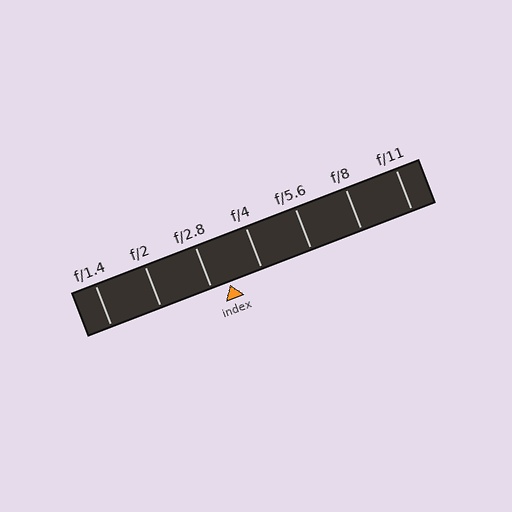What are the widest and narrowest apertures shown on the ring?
The widest aperture shown is f/1.4 and the narrowest is f/11.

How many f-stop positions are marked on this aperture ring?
There are 7 f-stop positions marked.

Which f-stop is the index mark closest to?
The index mark is closest to f/2.8.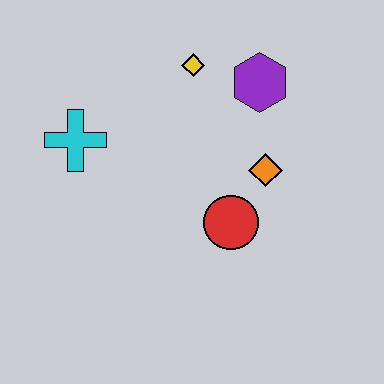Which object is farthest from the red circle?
The cyan cross is farthest from the red circle.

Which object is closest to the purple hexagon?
The yellow diamond is closest to the purple hexagon.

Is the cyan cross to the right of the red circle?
No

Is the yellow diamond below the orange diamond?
No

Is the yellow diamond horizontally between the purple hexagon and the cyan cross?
Yes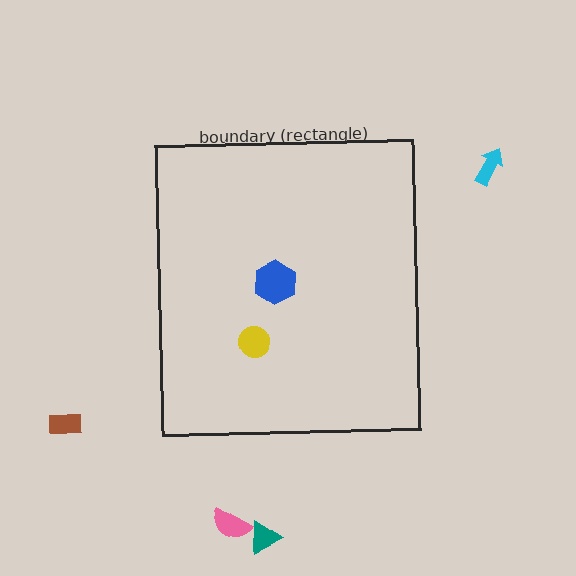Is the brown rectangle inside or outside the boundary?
Outside.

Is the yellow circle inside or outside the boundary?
Inside.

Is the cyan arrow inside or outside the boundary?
Outside.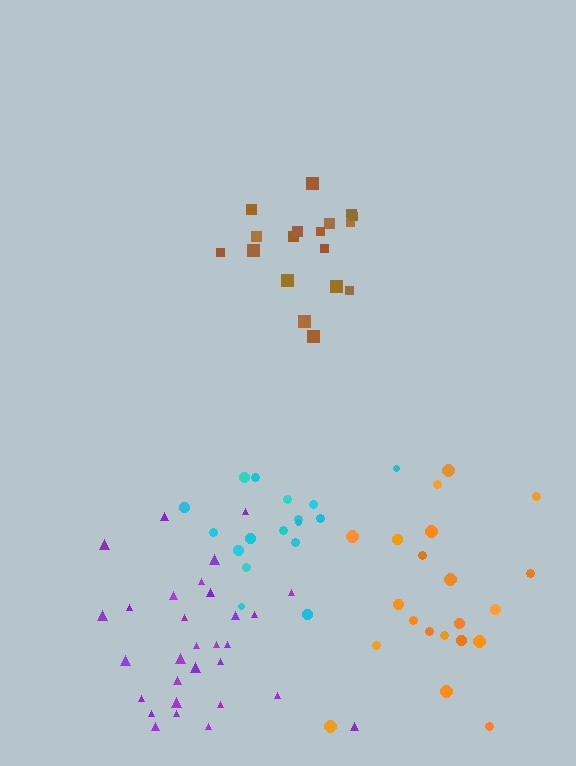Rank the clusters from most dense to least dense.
brown, purple, cyan, orange.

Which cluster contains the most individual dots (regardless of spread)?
Purple (30).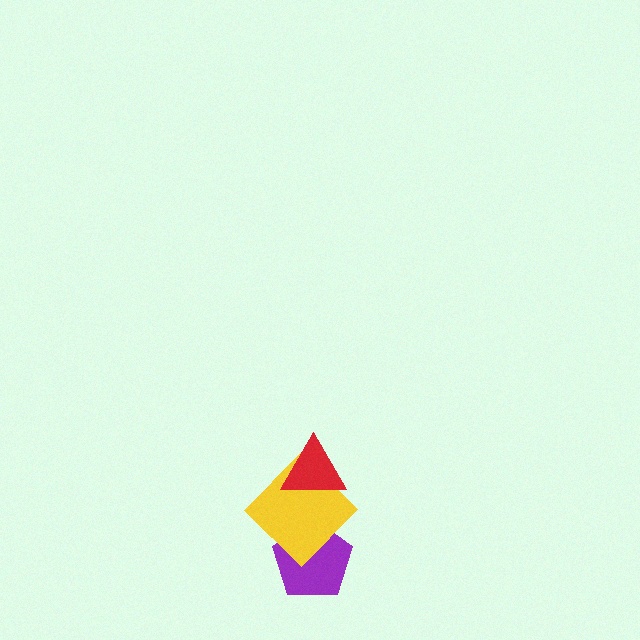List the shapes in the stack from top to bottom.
From top to bottom: the red triangle, the yellow diamond, the purple pentagon.